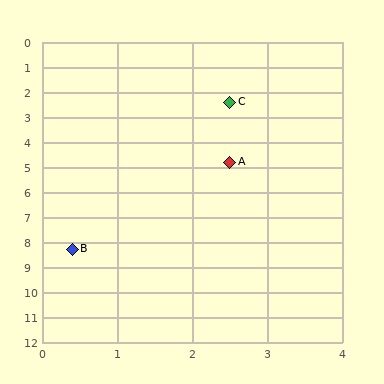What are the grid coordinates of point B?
Point B is at approximately (0.4, 8.3).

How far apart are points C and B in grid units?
Points C and B are about 6.3 grid units apart.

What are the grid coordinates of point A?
Point A is at approximately (2.5, 4.8).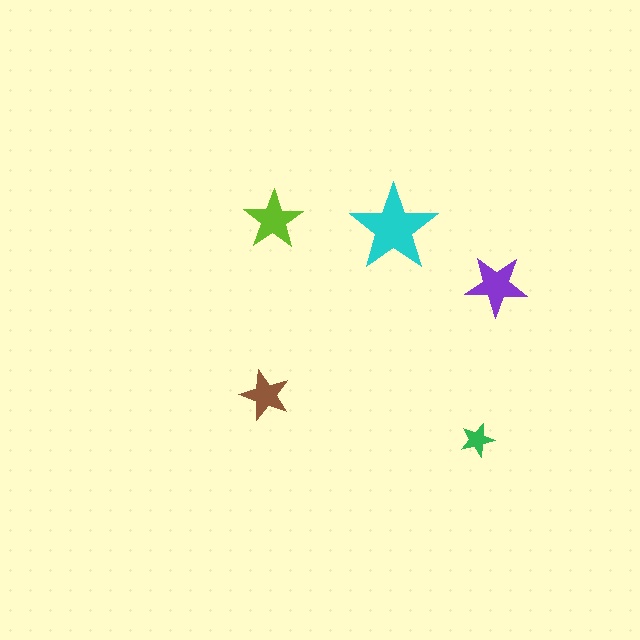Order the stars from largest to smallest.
the cyan one, the purple one, the lime one, the brown one, the green one.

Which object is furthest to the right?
The purple star is rightmost.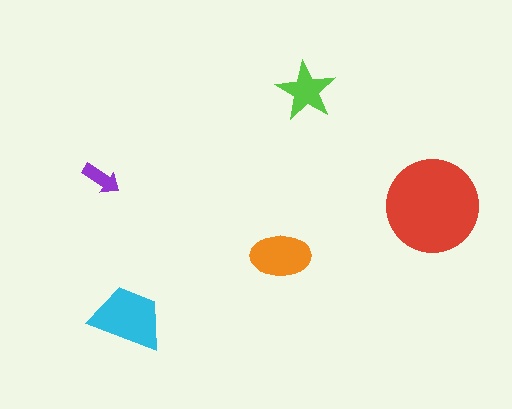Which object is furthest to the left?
The purple arrow is leftmost.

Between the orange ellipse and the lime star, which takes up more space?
The orange ellipse.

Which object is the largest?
The red circle.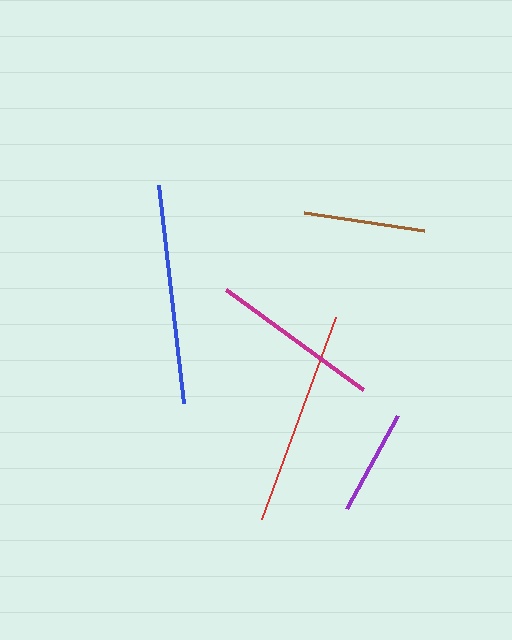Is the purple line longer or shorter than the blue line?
The blue line is longer than the purple line.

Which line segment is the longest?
The blue line is the longest at approximately 219 pixels.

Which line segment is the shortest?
The purple line is the shortest at approximately 107 pixels.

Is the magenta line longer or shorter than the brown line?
The magenta line is longer than the brown line.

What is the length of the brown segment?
The brown segment is approximately 121 pixels long.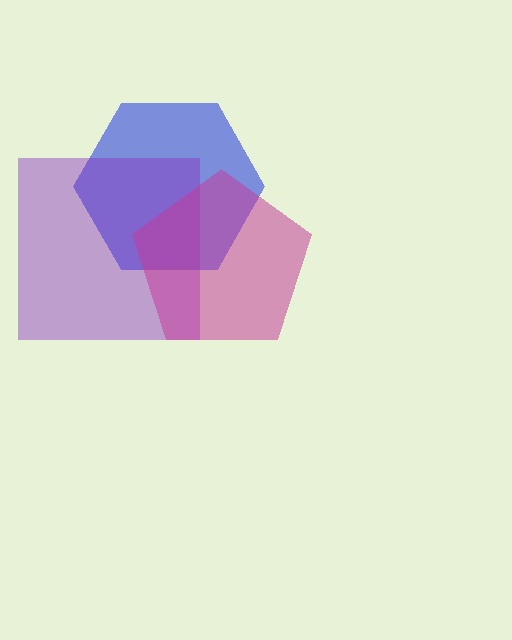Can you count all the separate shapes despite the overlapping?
Yes, there are 3 separate shapes.